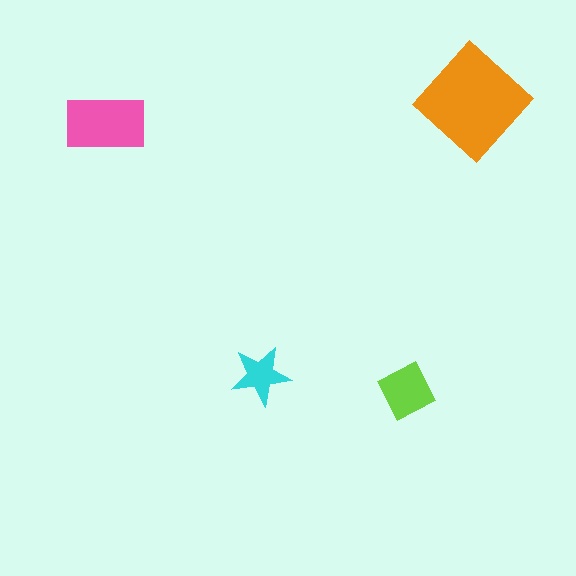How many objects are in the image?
There are 4 objects in the image.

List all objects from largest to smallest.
The orange diamond, the pink rectangle, the lime square, the cyan star.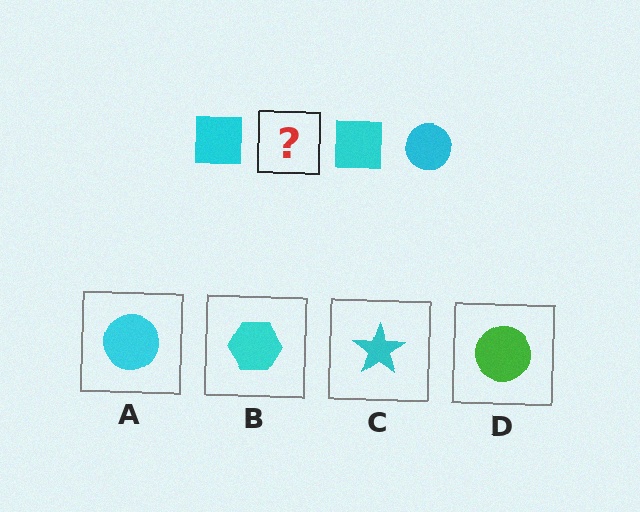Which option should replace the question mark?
Option A.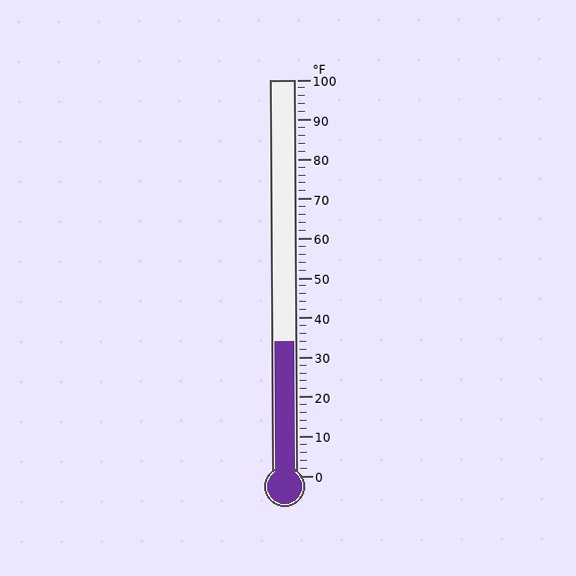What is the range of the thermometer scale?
The thermometer scale ranges from 0°F to 100°F.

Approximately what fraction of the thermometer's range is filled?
The thermometer is filled to approximately 35% of its range.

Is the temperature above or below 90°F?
The temperature is below 90°F.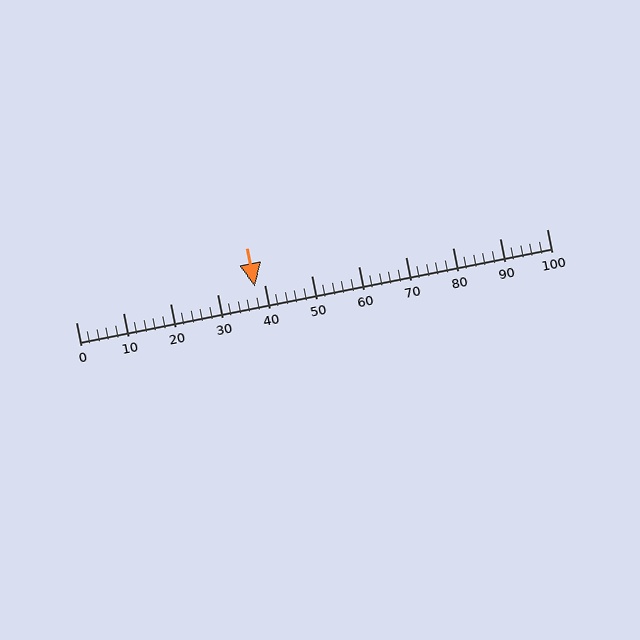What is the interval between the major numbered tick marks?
The major tick marks are spaced 10 units apart.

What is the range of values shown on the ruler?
The ruler shows values from 0 to 100.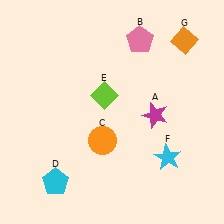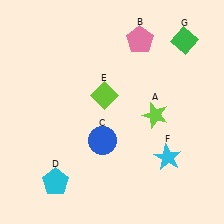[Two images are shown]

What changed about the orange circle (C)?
In Image 1, C is orange. In Image 2, it changed to blue.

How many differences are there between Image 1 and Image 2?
There are 3 differences between the two images.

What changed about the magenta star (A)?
In Image 1, A is magenta. In Image 2, it changed to lime.